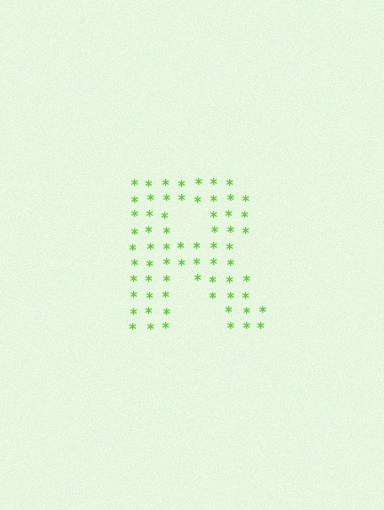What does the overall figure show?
The overall figure shows the letter R.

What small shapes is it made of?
It is made of small asterisks.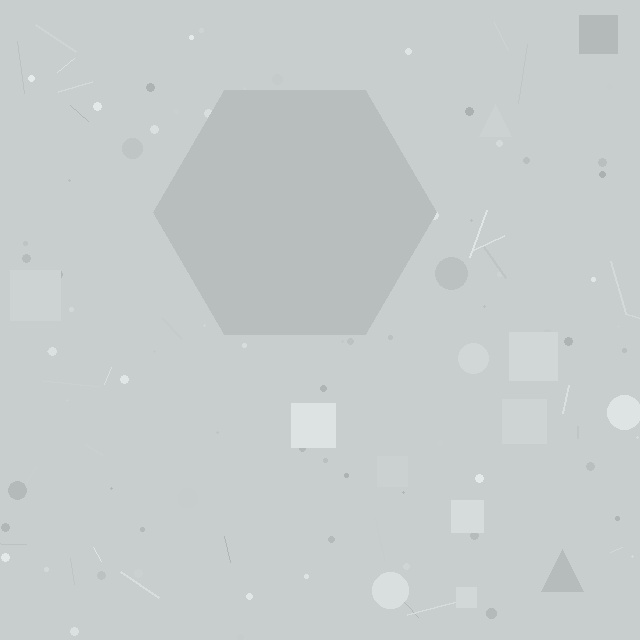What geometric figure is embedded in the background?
A hexagon is embedded in the background.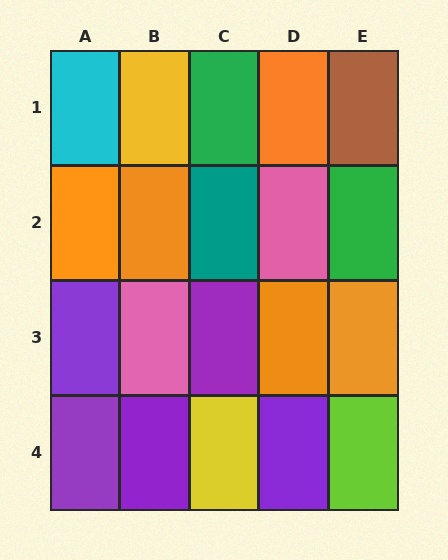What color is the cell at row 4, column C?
Yellow.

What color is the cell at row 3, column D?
Orange.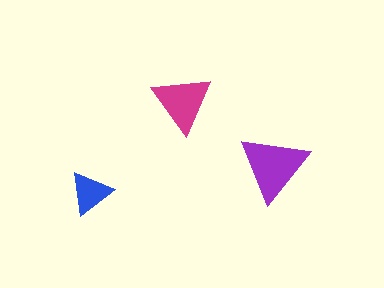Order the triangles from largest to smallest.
the purple one, the magenta one, the blue one.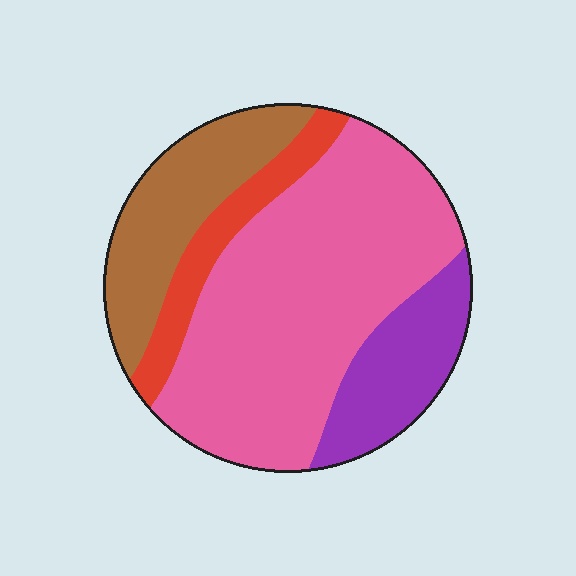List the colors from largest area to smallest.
From largest to smallest: pink, brown, purple, red.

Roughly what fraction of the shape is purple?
Purple takes up about one sixth (1/6) of the shape.